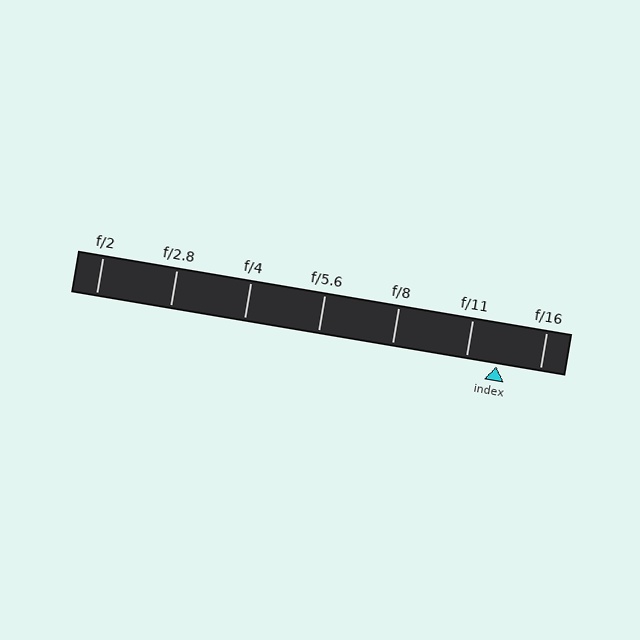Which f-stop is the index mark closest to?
The index mark is closest to f/11.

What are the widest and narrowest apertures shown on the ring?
The widest aperture shown is f/2 and the narrowest is f/16.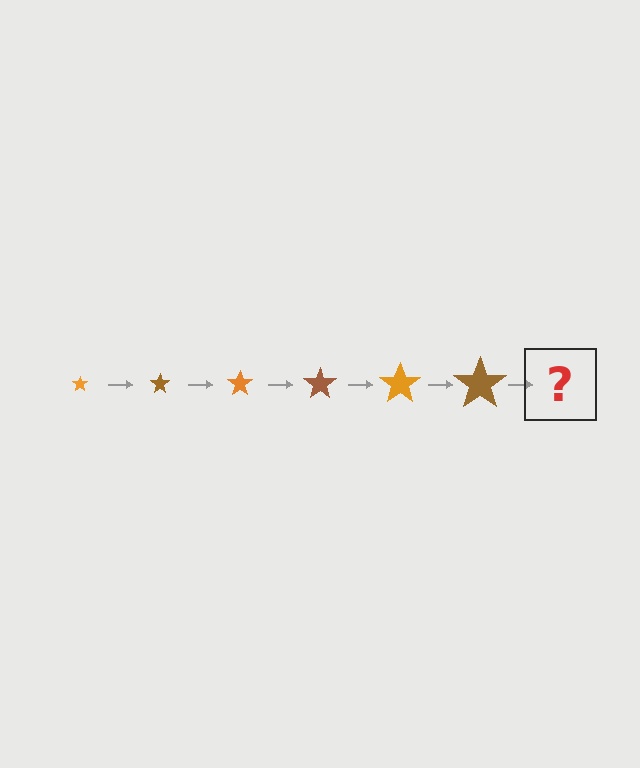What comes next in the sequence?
The next element should be an orange star, larger than the previous one.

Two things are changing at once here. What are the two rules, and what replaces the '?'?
The two rules are that the star grows larger each step and the color cycles through orange and brown. The '?' should be an orange star, larger than the previous one.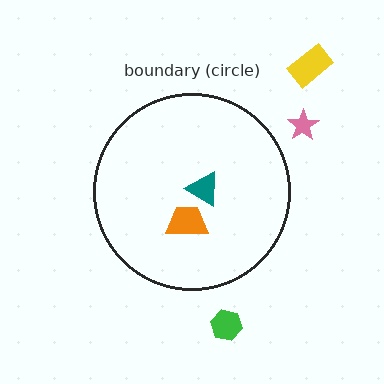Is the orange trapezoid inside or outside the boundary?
Inside.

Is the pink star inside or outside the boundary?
Outside.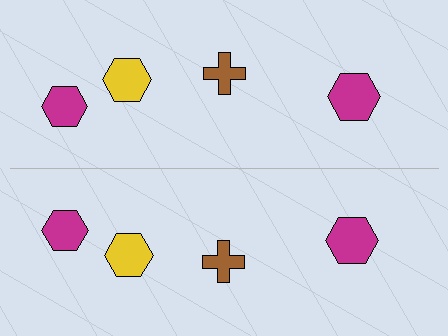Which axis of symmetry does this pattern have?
The pattern has a horizontal axis of symmetry running through the center of the image.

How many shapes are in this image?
There are 8 shapes in this image.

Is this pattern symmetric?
Yes, this pattern has bilateral (reflection) symmetry.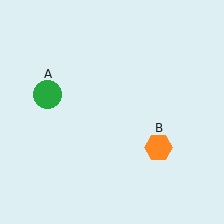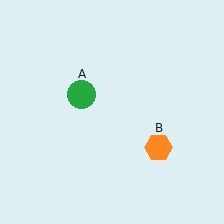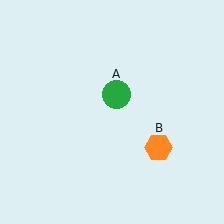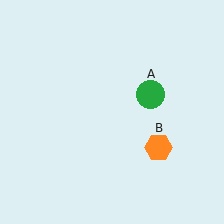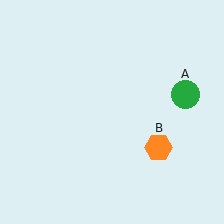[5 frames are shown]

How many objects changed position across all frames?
1 object changed position: green circle (object A).